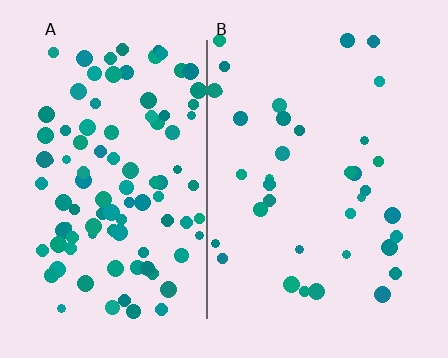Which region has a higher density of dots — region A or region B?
A (the left).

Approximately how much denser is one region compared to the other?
Approximately 2.8× — region A over region B.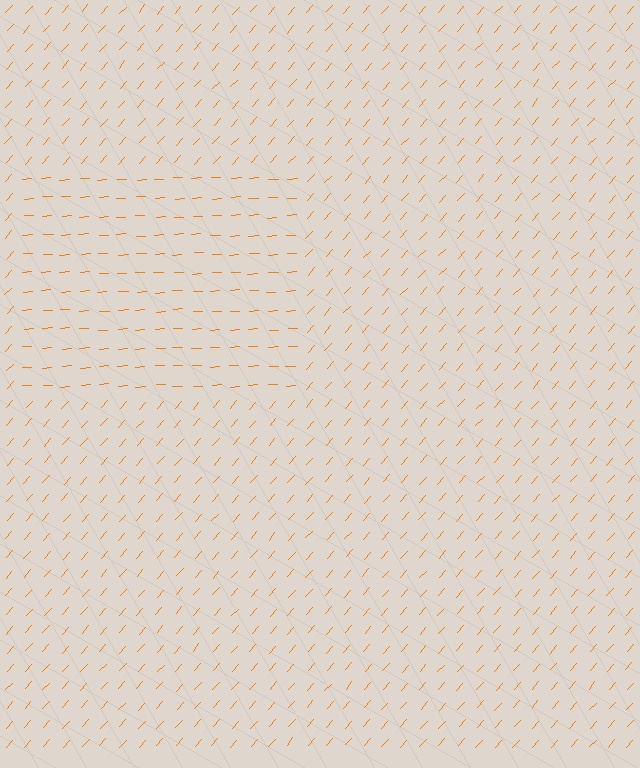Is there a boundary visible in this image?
Yes, there is a texture boundary formed by a change in line orientation.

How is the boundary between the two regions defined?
The boundary is defined purely by a change in line orientation (approximately 45 degrees difference). All lines are the same color and thickness.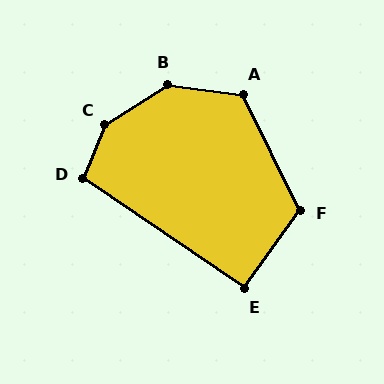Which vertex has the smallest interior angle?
E, at approximately 91 degrees.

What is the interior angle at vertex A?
Approximately 124 degrees (obtuse).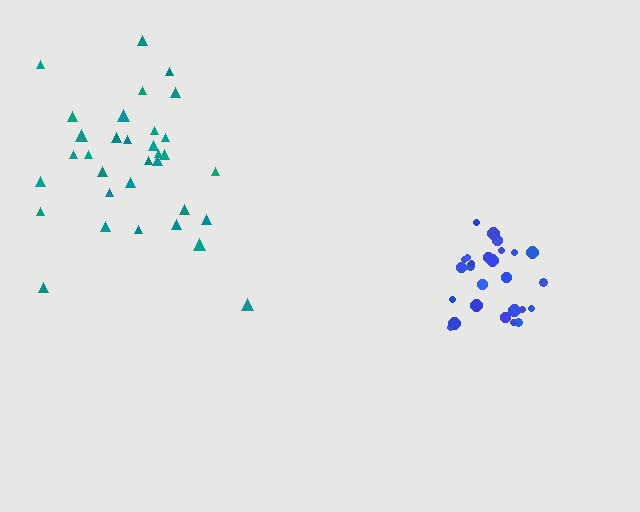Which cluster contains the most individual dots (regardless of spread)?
Teal (33).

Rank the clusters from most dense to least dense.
blue, teal.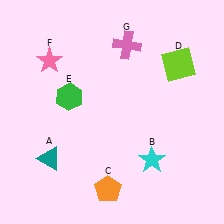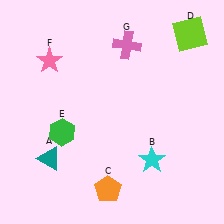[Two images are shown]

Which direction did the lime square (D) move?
The lime square (D) moved up.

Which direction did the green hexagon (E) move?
The green hexagon (E) moved down.